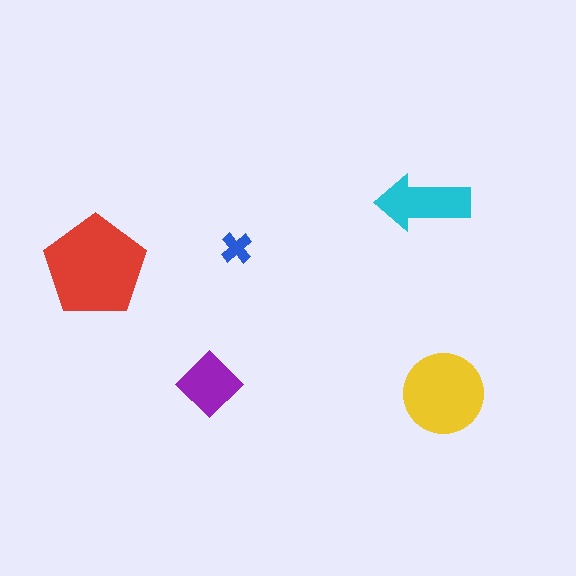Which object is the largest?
The red pentagon.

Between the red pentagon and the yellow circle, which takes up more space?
The red pentagon.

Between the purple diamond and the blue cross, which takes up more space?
The purple diamond.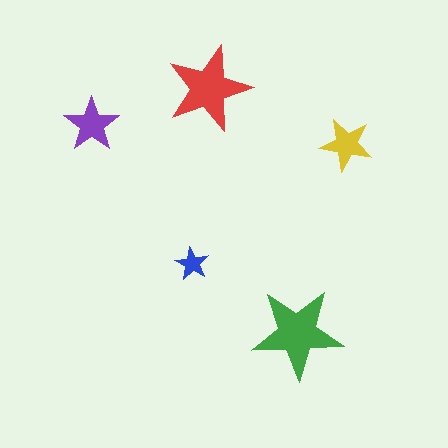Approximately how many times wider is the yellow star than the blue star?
About 1.5 times wider.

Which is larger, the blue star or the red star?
The red one.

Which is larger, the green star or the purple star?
The green one.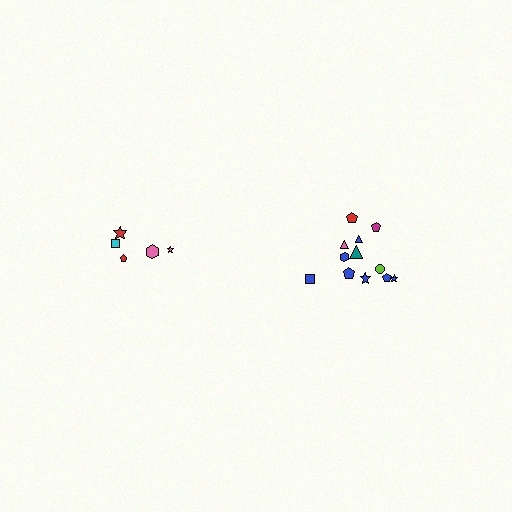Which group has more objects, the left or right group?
The right group.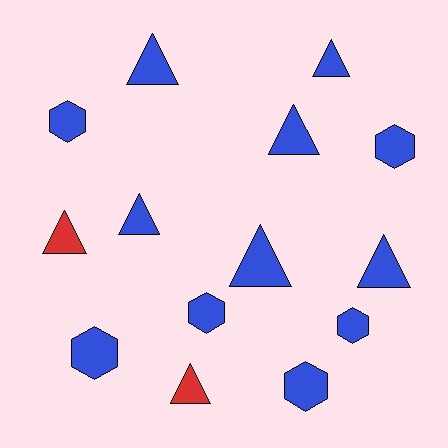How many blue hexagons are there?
There are 6 blue hexagons.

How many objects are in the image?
There are 14 objects.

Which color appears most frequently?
Blue, with 12 objects.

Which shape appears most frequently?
Triangle, with 8 objects.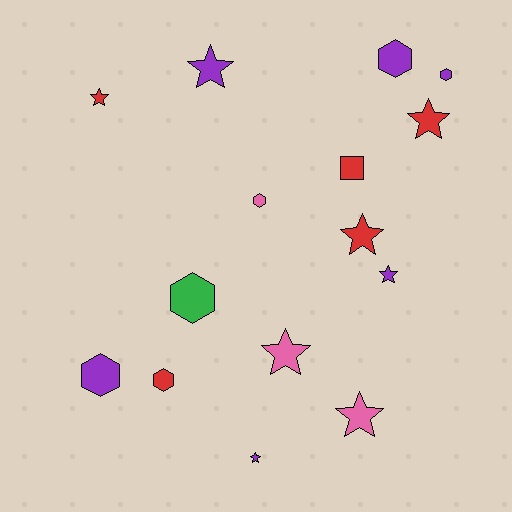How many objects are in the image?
There are 15 objects.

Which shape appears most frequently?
Star, with 8 objects.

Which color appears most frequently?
Purple, with 6 objects.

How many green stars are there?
There are no green stars.